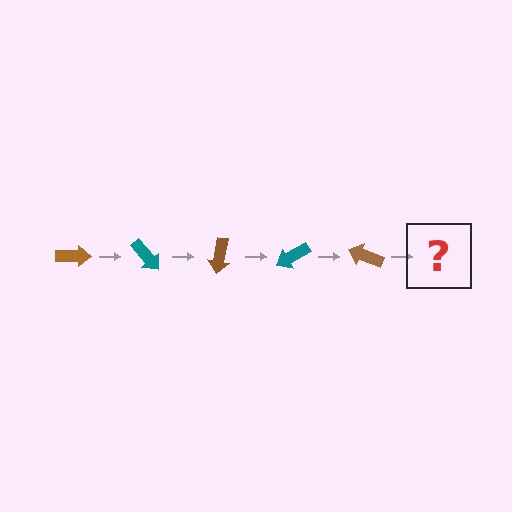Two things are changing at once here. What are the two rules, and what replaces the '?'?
The two rules are that it rotates 50 degrees each step and the color cycles through brown and teal. The '?' should be a teal arrow, rotated 250 degrees from the start.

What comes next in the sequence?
The next element should be a teal arrow, rotated 250 degrees from the start.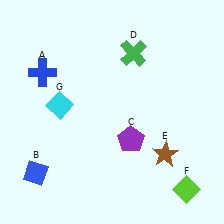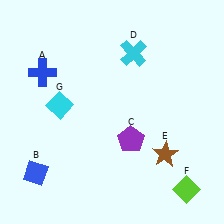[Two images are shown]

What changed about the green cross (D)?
In Image 1, D is green. In Image 2, it changed to cyan.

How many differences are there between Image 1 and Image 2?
There is 1 difference between the two images.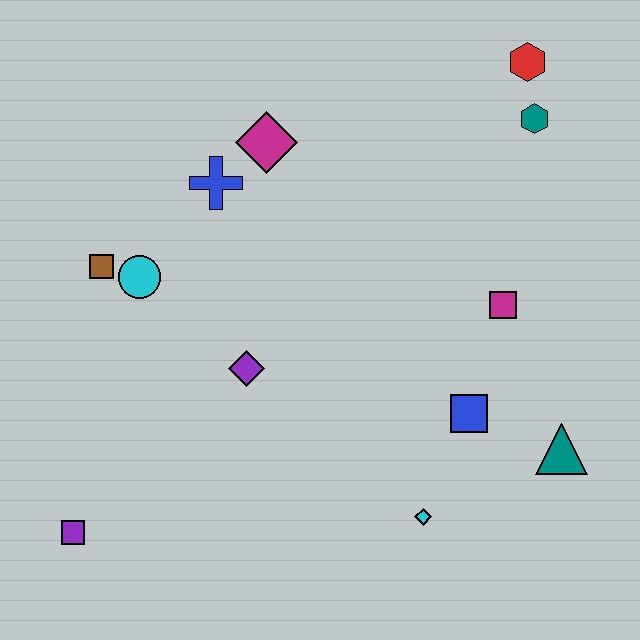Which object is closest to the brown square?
The cyan circle is closest to the brown square.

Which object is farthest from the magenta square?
The purple square is farthest from the magenta square.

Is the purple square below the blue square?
Yes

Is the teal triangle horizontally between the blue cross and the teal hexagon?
No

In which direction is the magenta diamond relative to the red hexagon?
The magenta diamond is to the left of the red hexagon.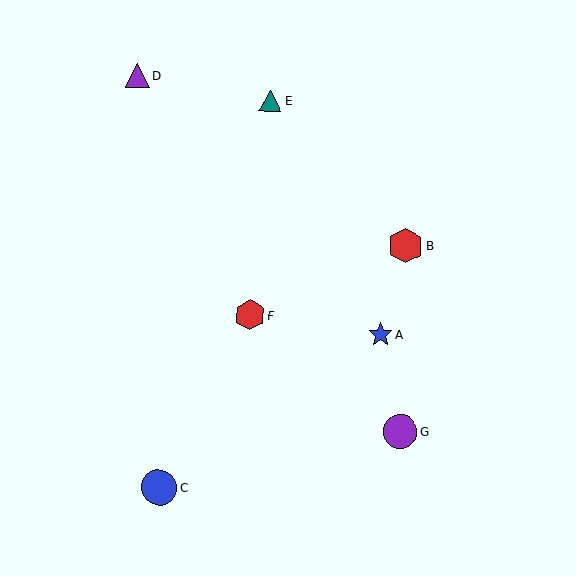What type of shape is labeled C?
Shape C is a blue circle.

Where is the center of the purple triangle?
The center of the purple triangle is at (137, 76).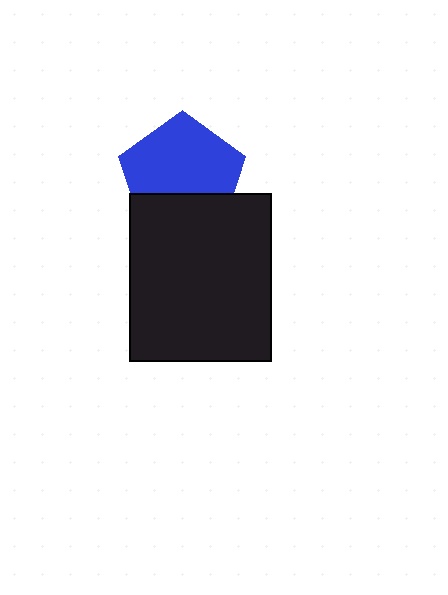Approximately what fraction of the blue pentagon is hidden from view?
Roughly 32% of the blue pentagon is hidden behind the black rectangle.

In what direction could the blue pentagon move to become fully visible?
The blue pentagon could move up. That would shift it out from behind the black rectangle entirely.